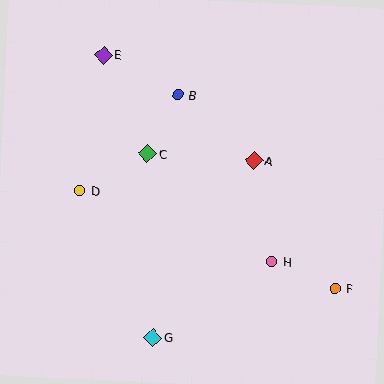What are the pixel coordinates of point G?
Point G is at (153, 338).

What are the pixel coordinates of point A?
Point A is at (254, 161).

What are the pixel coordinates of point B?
Point B is at (178, 95).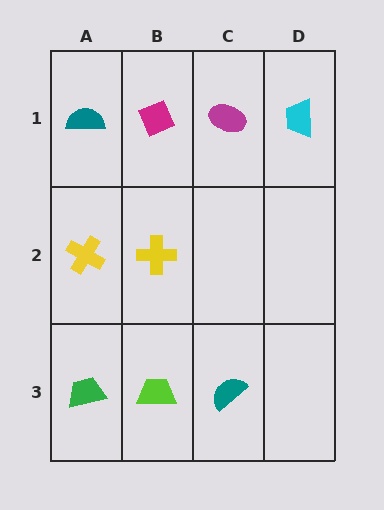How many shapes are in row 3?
3 shapes.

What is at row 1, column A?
A teal semicircle.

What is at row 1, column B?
A magenta diamond.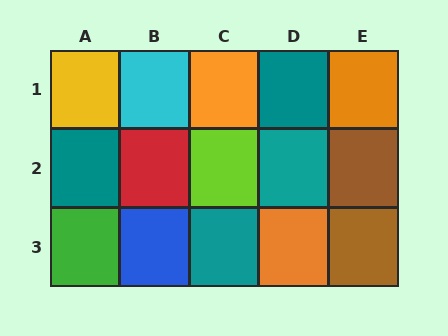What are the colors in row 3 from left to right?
Green, blue, teal, orange, brown.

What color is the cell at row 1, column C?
Orange.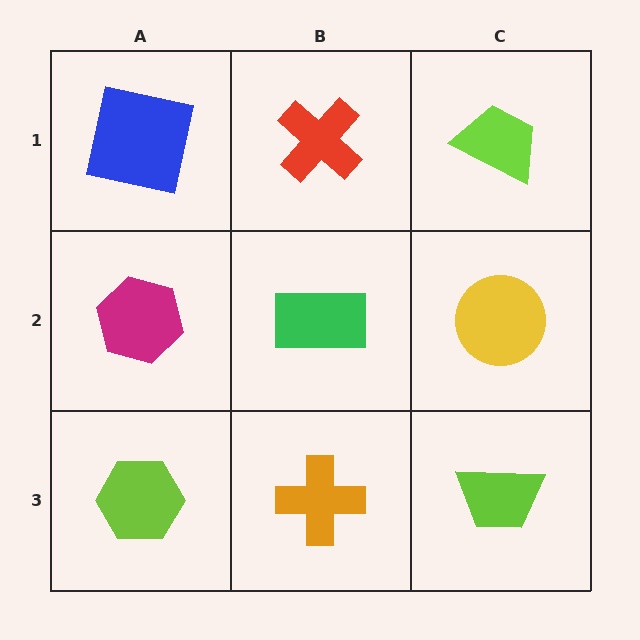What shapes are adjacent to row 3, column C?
A yellow circle (row 2, column C), an orange cross (row 3, column B).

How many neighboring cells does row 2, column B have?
4.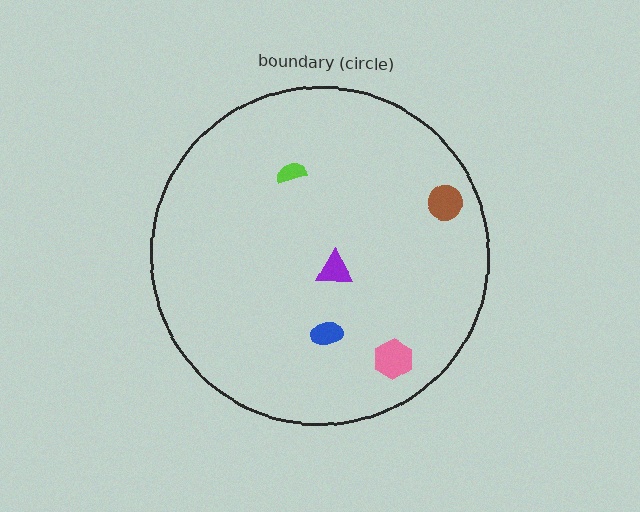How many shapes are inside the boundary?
5 inside, 0 outside.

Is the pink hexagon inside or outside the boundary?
Inside.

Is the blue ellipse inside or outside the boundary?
Inside.